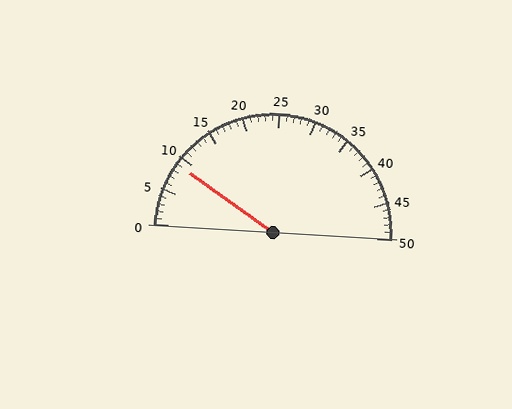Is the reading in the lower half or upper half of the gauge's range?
The reading is in the lower half of the range (0 to 50).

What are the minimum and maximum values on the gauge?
The gauge ranges from 0 to 50.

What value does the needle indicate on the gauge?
The needle indicates approximately 9.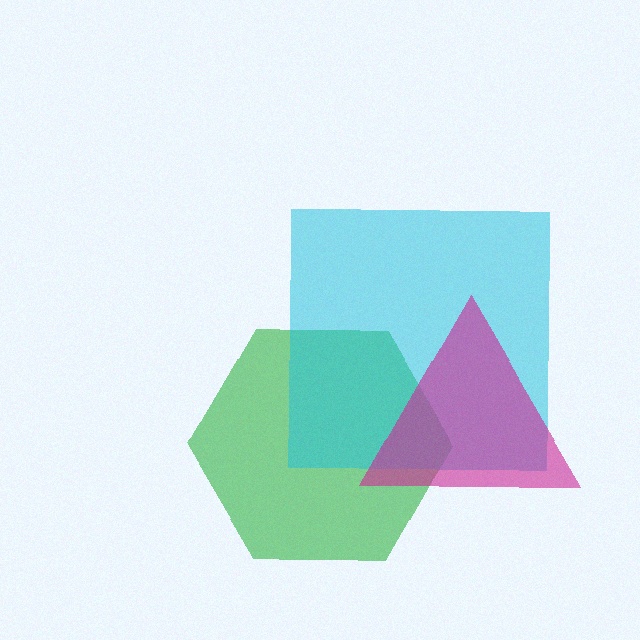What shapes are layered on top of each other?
The layered shapes are: a green hexagon, a cyan square, a magenta triangle.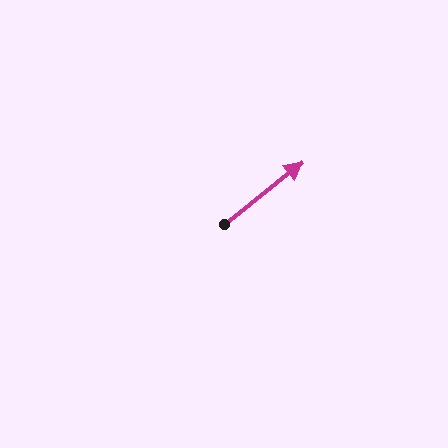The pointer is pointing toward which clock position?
Roughly 2 o'clock.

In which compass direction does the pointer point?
Northeast.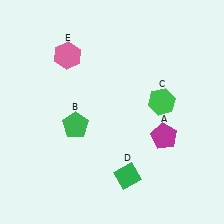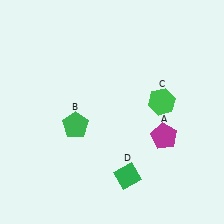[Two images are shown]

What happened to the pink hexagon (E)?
The pink hexagon (E) was removed in Image 2. It was in the top-left area of Image 1.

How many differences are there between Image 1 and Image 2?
There is 1 difference between the two images.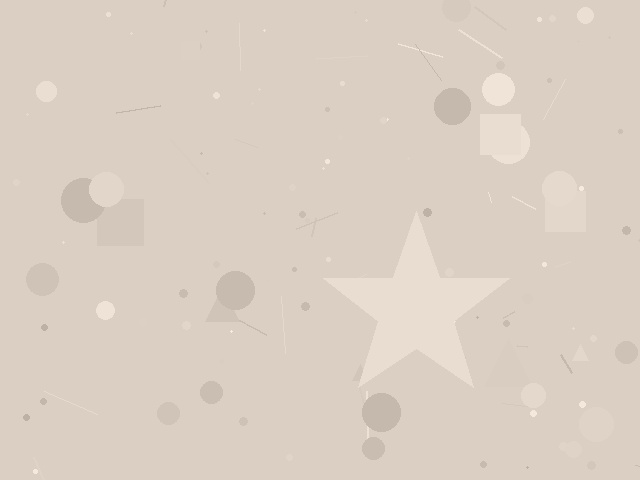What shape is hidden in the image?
A star is hidden in the image.